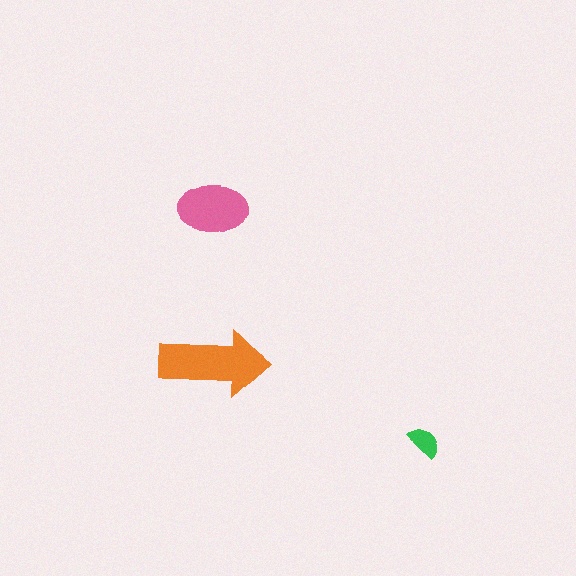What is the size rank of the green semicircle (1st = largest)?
3rd.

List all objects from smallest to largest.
The green semicircle, the pink ellipse, the orange arrow.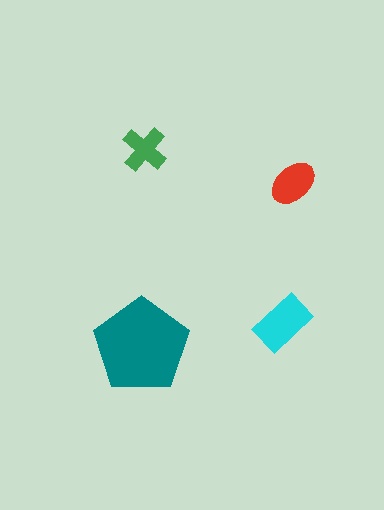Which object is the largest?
The teal pentagon.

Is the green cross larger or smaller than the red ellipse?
Smaller.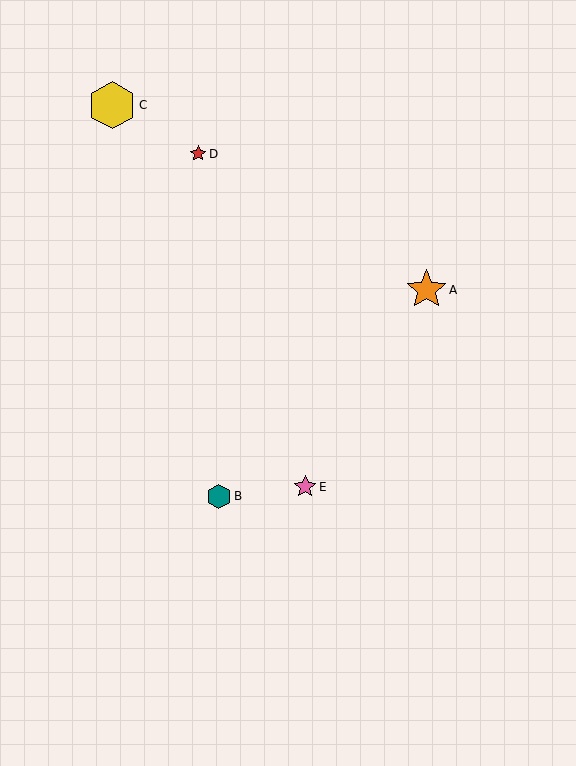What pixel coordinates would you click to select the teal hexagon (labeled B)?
Click at (219, 496) to select the teal hexagon B.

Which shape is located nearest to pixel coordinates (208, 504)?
The teal hexagon (labeled B) at (219, 496) is nearest to that location.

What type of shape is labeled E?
Shape E is a pink star.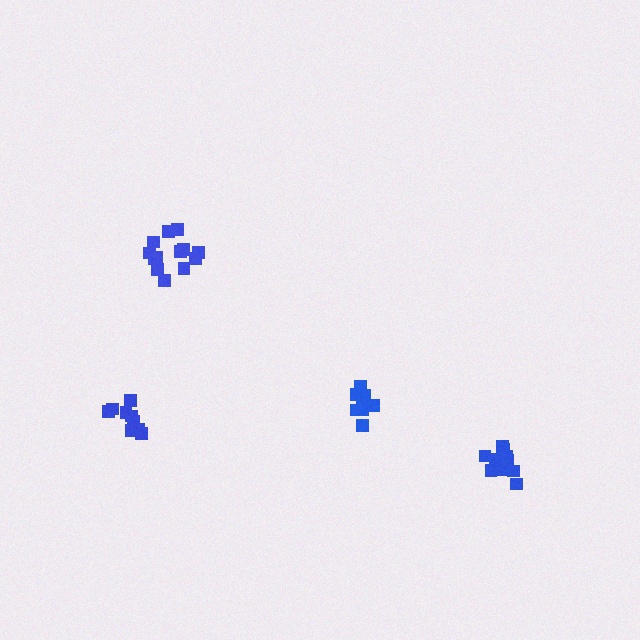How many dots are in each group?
Group 1: 13 dots, Group 2: 8 dots, Group 3: 10 dots, Group 4: 13 dots (44 total).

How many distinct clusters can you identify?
There are 4 distinct clusters.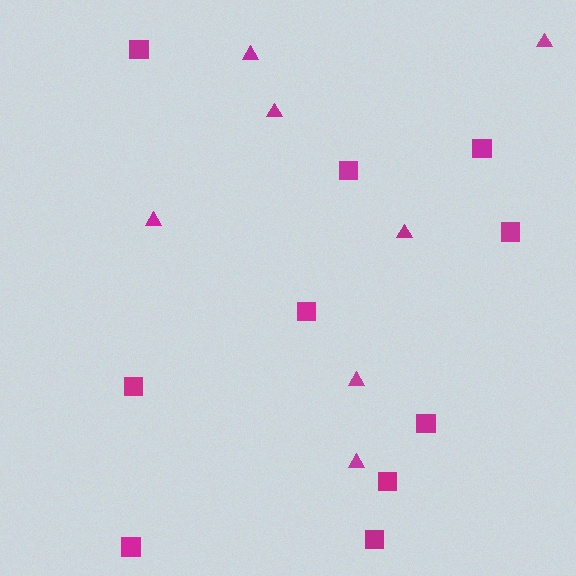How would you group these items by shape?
There are 2 groups: one group of triangles (7) and one group of squares (10).